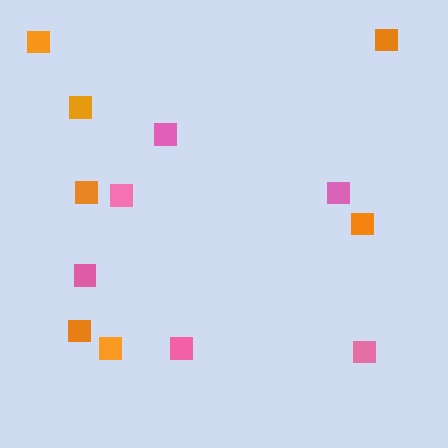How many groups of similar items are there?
There are 2 groups: one group of orange squares (7) and one group of pink squares (6).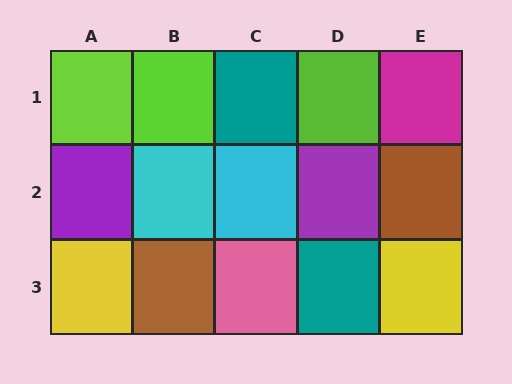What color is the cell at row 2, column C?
Cyan.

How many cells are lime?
3 cells are lime.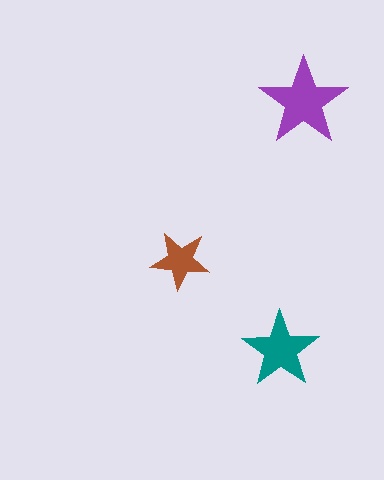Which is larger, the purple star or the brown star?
The purple one.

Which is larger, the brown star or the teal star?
The teal one.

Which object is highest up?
The purple star is topmost.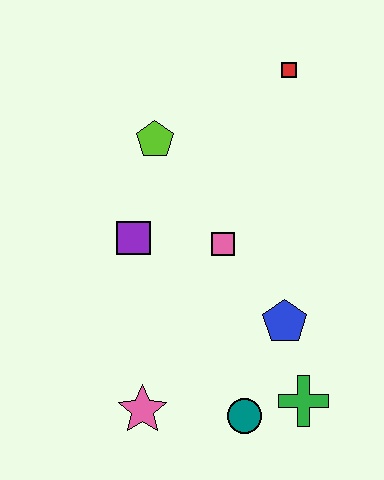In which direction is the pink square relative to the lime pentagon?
The pink square is below the lime pentagon.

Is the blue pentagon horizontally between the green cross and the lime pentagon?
Yes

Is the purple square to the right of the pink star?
No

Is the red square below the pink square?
No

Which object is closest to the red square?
The lime pentagon is closest to the red square.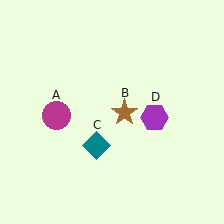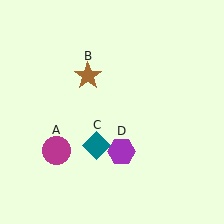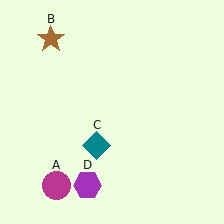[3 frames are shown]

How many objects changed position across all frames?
3 objects changed position: magenta circle (object A), brown star (object B), purple hexagon (object D).